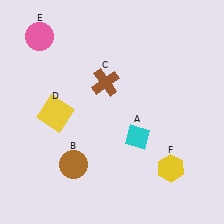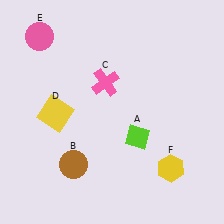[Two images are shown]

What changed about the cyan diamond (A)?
In Image 1, A is cyan. In Image 2, it changed to lime.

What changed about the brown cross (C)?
In Image 1, C is brown. In Image 2, it changed to pink.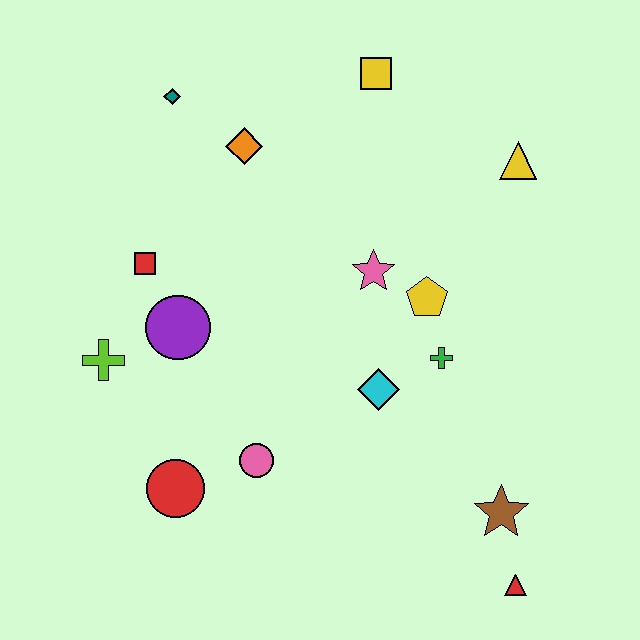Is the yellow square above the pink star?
Yes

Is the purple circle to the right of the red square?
Yes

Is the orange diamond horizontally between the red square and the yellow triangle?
Yes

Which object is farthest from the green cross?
The teal diamond is farthest from the green cross.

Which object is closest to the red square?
The purple circle is closest to the red square.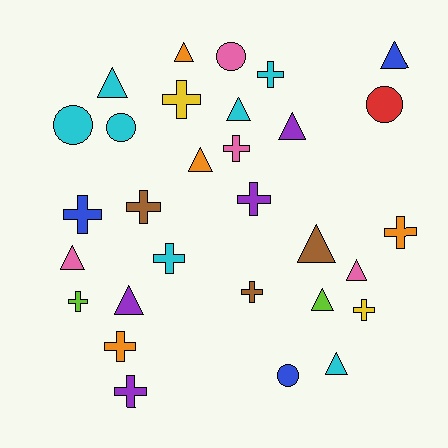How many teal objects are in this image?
There are no teal objects.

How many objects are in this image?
There are 30 objects.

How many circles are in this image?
There are 5 circles.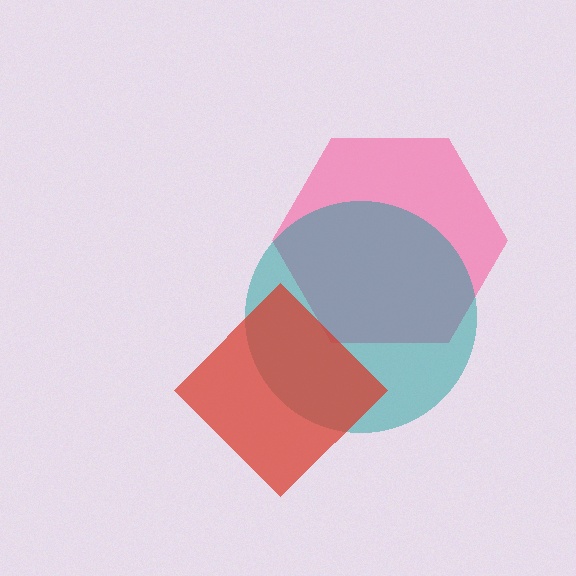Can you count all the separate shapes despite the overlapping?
Yes, there are 3 separate shapes.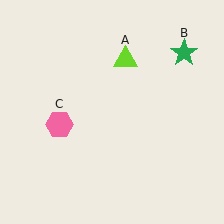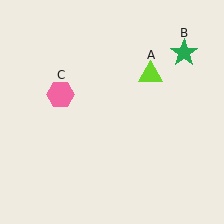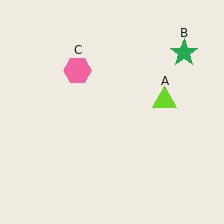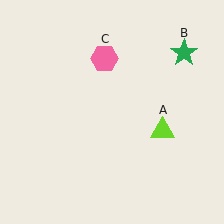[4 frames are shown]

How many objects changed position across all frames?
2 objects changed position: lime triangle (object A), pink hexagon (object C).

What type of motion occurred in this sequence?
The lime triangle (object A), pink hexagon (object C) rotated clockwise around the center of the scene.